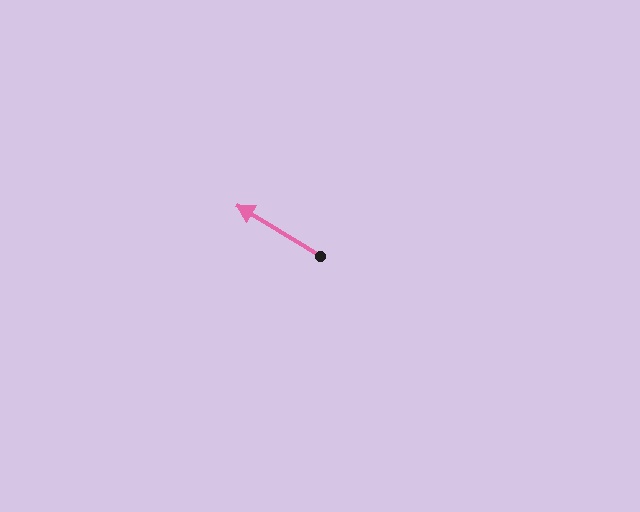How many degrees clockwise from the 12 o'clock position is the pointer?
Approximately 301 degrees.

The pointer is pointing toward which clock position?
Roughly 10 o'clock.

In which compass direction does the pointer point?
Northwest.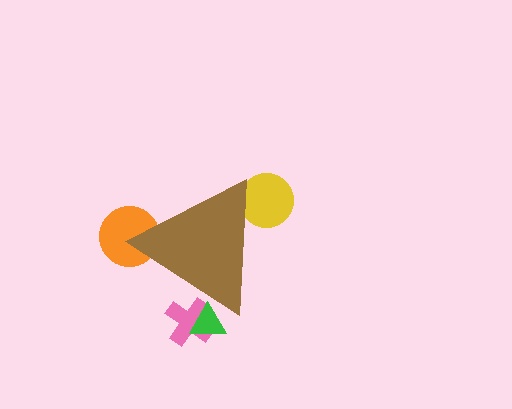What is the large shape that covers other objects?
A brown triangle.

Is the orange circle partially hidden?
Yes, the orange circle is partially hidden behind the brown triangle.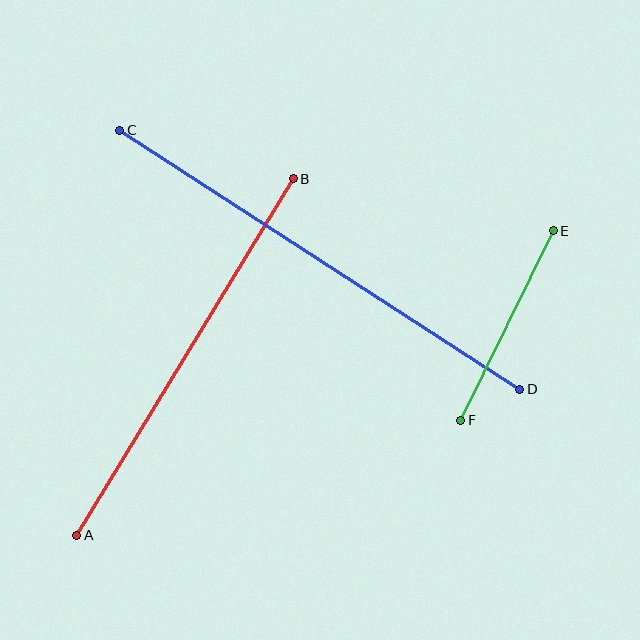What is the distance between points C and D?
The distance is approximately 476 pixels.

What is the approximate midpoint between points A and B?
The midpoint is at approximately (185, 357) pixels.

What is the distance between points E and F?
The distance is approximately 211 pixels.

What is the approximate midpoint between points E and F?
The midpoint is at approximately (507, 326) pixels.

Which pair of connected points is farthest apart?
Points C and D are farthest apart.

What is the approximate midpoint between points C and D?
The midpoint is at approximately (320, 260) pixels.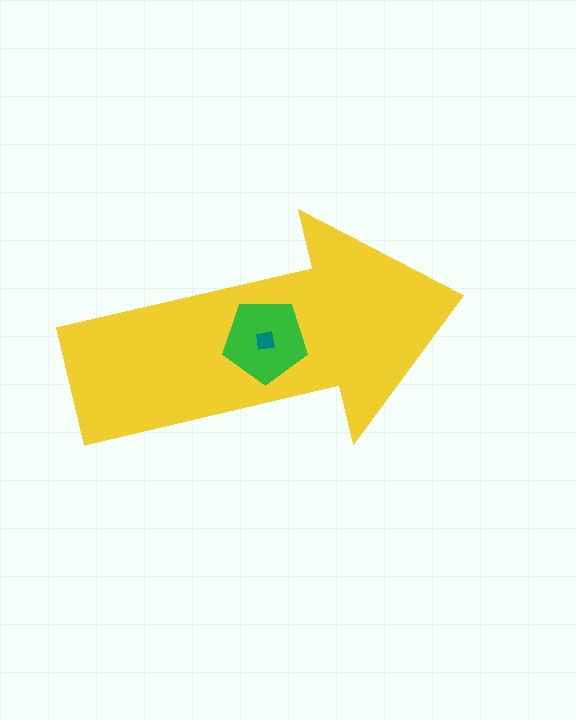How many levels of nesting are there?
3.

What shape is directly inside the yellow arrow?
The green pentagon.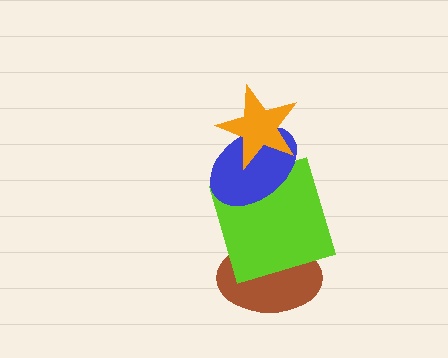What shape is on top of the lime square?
The blue ellipse is on top of the lime square.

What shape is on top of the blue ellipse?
The orange star is on top of the blue ellipse.